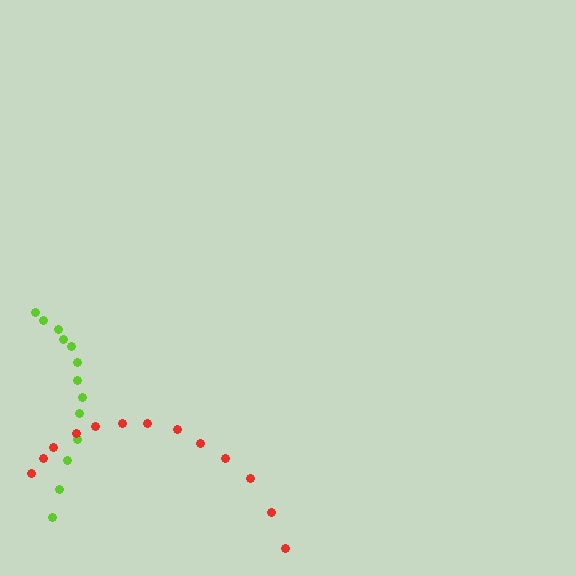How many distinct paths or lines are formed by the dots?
There are 2 distinct paths.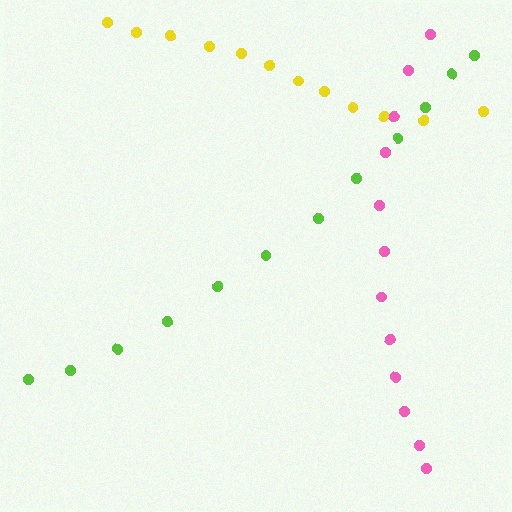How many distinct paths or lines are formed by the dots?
There are 3 distinct paths.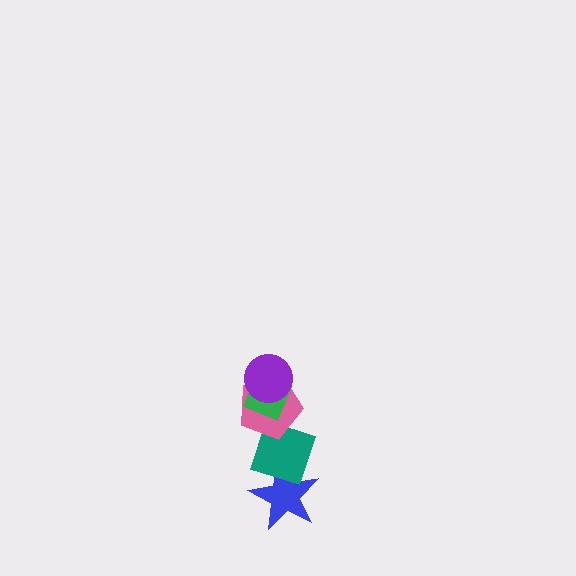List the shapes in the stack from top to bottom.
From top to bottom: the purple circle, the green diamond, the pink pentagon, the teal diamond, the blue star.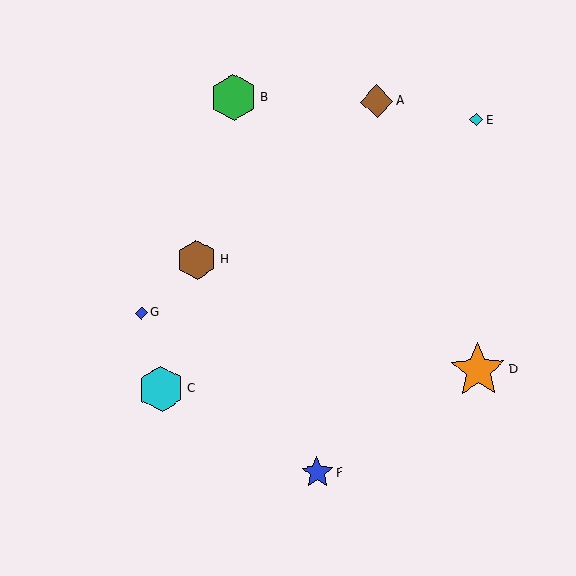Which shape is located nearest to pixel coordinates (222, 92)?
The green hexagon (labeled B) at (233, 97) is nearest to that location.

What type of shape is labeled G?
Shape G is a blue diamond.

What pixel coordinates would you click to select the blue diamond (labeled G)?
Click at (141, 313) to select the blue diamond G.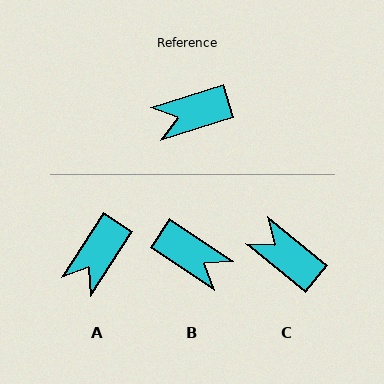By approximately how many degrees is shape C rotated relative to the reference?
Approximately 56 degrees clockwise.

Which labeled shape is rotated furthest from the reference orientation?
B, about 129 degrees away.